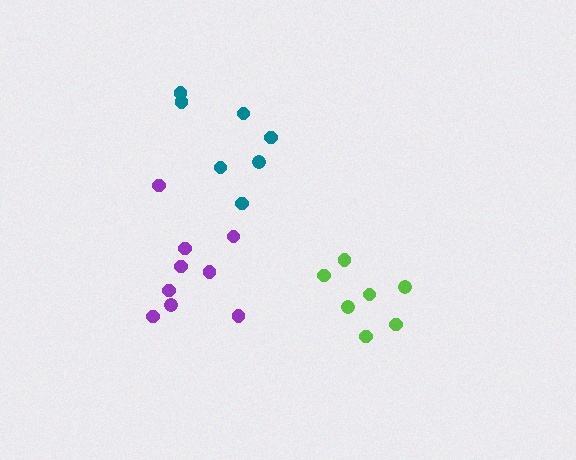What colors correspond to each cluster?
The clusters are colored: purple, lime, teal.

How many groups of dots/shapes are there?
There are 3 groups.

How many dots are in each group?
Group 1: 9 dots, Group 2: 7 dots, Group 3: 7 dots (23 total).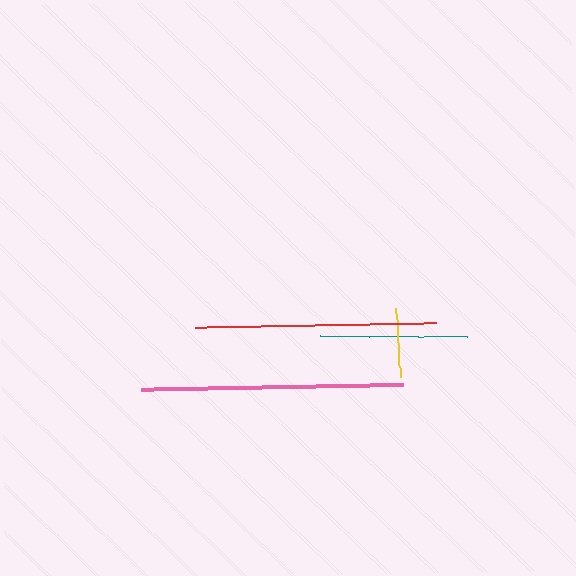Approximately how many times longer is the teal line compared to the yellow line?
The teal line is approximately 2.1 times the length of the yellow line.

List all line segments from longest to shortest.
From longest to shortest: pink, red, teal, yellow.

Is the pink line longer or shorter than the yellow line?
The pink line is longer than the yellow line.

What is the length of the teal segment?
The teal segment is approximately 147 pixels long.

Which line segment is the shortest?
The yellow line is the shortest at approximately 69 pixels.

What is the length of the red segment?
The red segment is approximately 240 pixels long.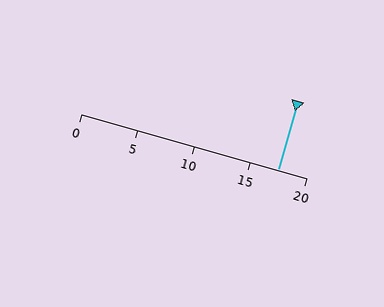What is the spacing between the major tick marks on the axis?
The major ticks are spaced 5 apart.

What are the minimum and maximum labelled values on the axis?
The axis runs from 0 to 20.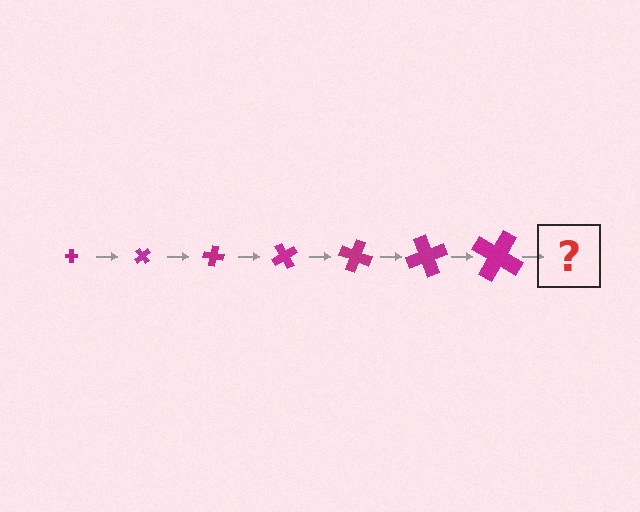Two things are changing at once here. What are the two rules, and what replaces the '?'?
The two rules are that the cross grows larger each step and it rotates 50 degrees each step. The '?' should be a cross, larger than the previous one and rotated 350 degrees from the start.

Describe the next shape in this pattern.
It should be a cross, larger than the previous one and rotated 350 degrees from the start.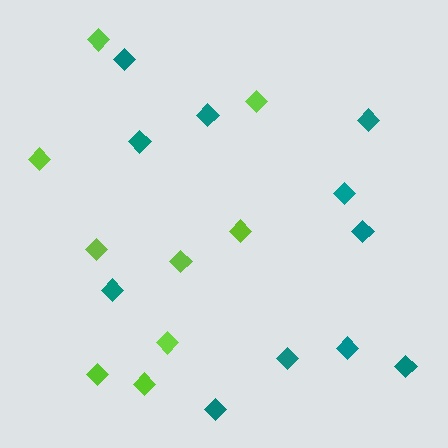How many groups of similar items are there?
There are 2 groups: one group of lime diamonds (9) and one group of teal diamonds (11).